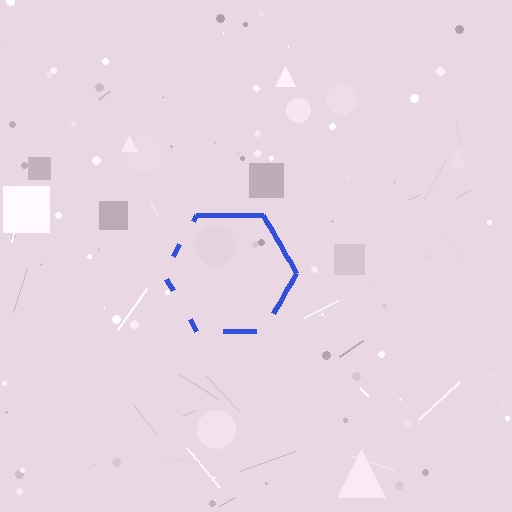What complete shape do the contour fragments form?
The contour fragments form a hexagon.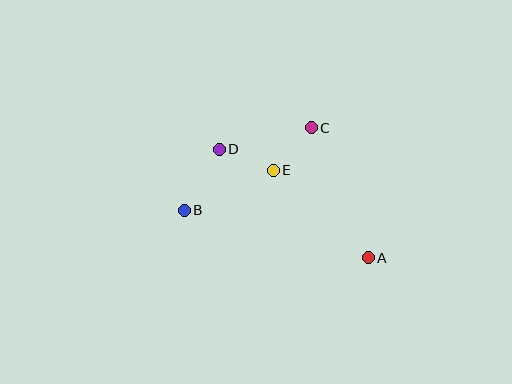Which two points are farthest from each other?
Points A and B are farthest from each other.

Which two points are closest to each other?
Points C and E are closest to each other.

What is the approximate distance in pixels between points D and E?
The distance between D and E is approximately 58 pixels.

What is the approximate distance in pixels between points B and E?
The distance between B and E is approximately 98 pixels.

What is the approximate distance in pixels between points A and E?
The distance between A and E is approximately 129 pixels.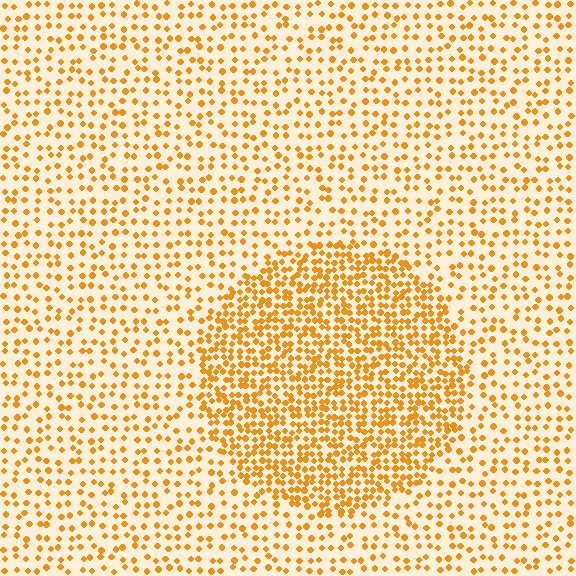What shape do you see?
I see a circle.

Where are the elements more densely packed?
The elements are more densely packed inside the circle boundary.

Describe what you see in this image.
The image contains small orange elements arranged at two different densities. A circle-shaped region is visible where the elements are more densely packed than the surrounding area.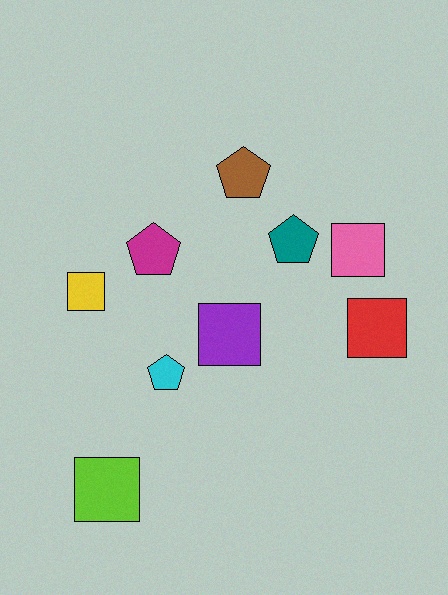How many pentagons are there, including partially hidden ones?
There are 4 pentagons.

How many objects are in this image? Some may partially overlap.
There are 9 objects.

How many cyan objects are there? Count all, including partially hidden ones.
There is 1 cyan object.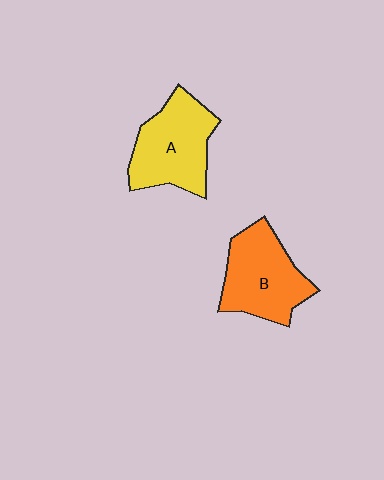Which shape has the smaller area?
Shape B (orange).